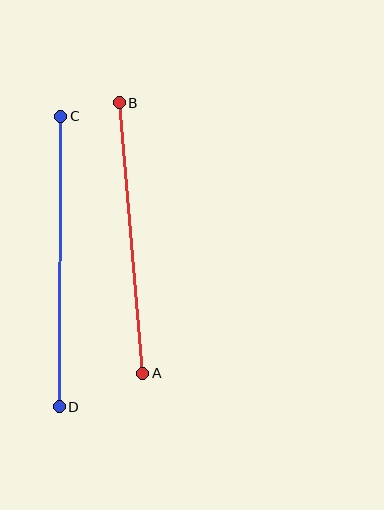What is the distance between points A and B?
The distance is approximately 271 pixels.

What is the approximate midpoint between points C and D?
The midpoint is at approximately (60, 262) pixels.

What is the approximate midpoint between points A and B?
The midpoint is at approximately (131, 238) pixels.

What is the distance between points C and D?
The distance is approximately 290 pixels.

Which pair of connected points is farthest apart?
Points C and D are farthest apart.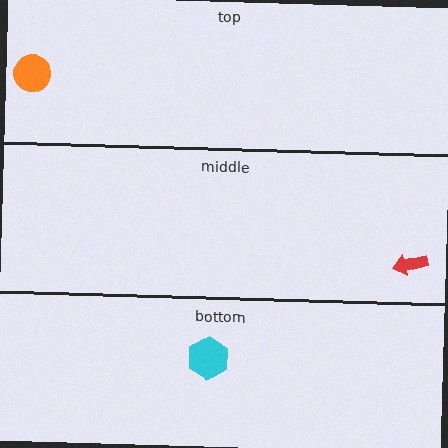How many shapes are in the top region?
1.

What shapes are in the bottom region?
The cyan hexagon.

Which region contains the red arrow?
The middle region.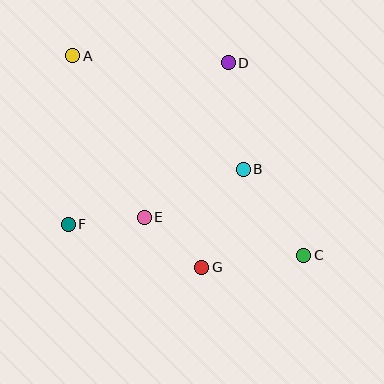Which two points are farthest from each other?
Points A and C are farthest from each other.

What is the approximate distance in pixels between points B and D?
The distance between B and D is approximately 108 pixels.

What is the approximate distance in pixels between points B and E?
The distance between B and E is approximately 110 pixels.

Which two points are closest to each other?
Points E and F are closest to each other.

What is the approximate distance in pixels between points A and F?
The distance between A and F is approximately 168 pixels.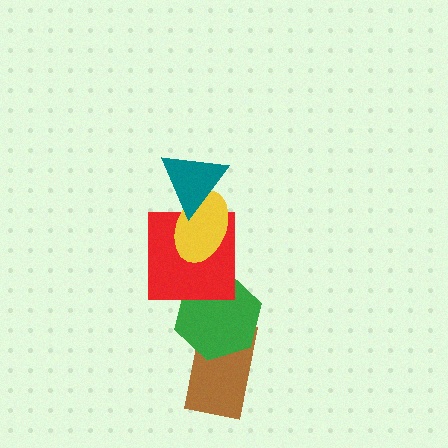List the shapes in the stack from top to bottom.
From top to bottom: the teal triangle, the yellow ellipse, the red square, the green hexagon, the brown rectangle.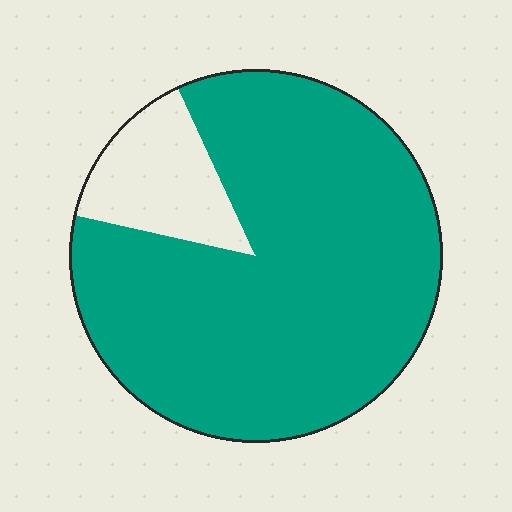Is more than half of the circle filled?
Yes.